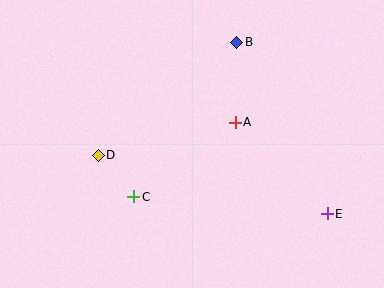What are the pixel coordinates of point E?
Point E is at (327, 214).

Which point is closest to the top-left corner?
Point D is closest to the top-left corner.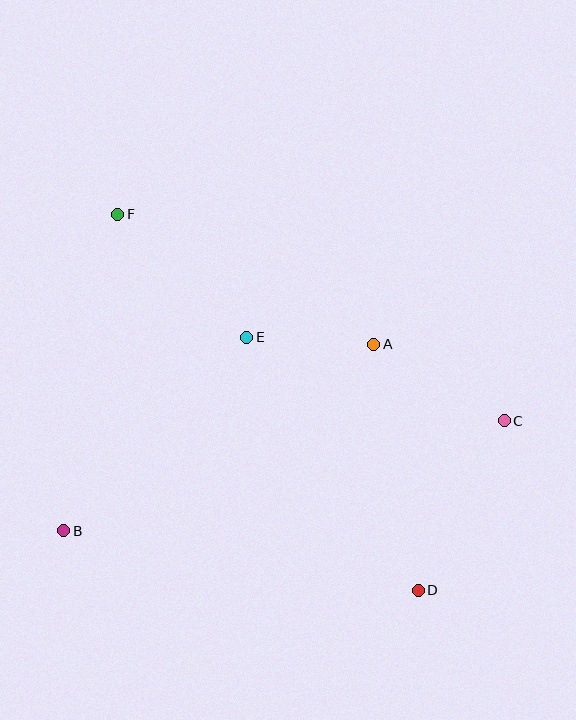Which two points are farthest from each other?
Points D and F are farthest from each other.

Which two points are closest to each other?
Points A and E are closest to each other.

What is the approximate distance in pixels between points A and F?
The distance between A and F is approximately 287 pixels.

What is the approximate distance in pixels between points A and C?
The distance between A and C is approximately 151 pixels.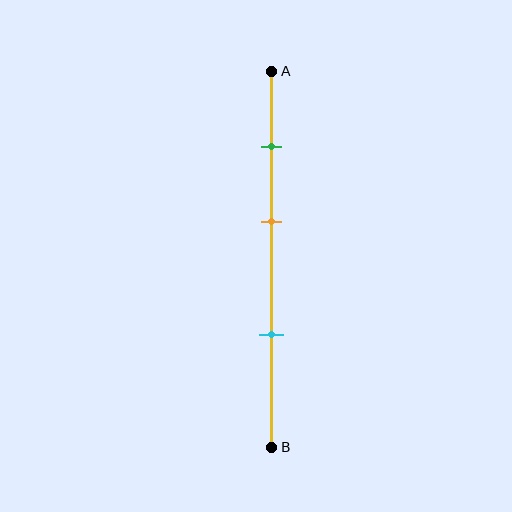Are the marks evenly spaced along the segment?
Yes, the marks are approximately evenly spaced.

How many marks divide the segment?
There are 3 marks dividing the segment.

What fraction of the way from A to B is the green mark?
The green mark is approximately 20% (0.2) of the way from A to B.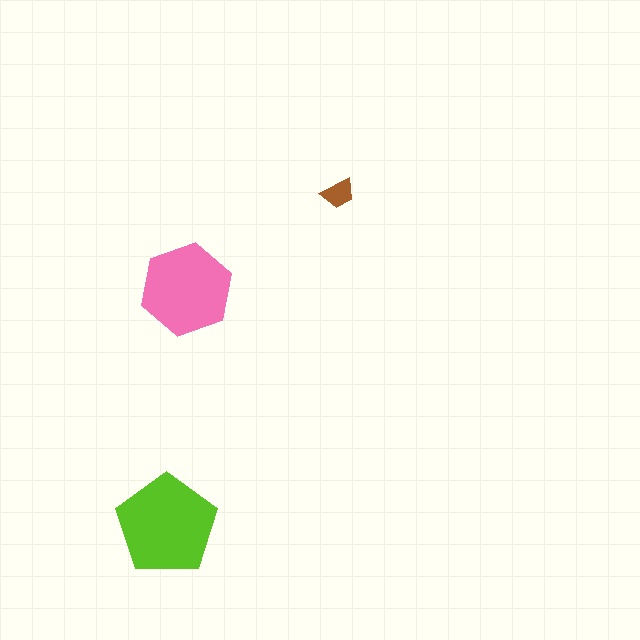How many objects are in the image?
There are 3 objects in the image.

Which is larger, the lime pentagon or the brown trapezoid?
The lime pentagon.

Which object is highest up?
The brown trapezoid is topmost.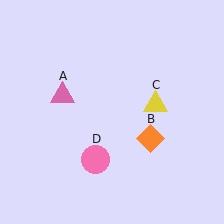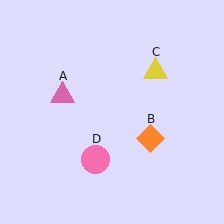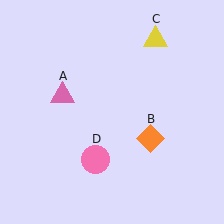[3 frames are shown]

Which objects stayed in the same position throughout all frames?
Pink triangle (object A) and orange diamond (object B) and pink circle (object D) remained stationary.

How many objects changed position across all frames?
1 object changed position: yellow triangle (object C).